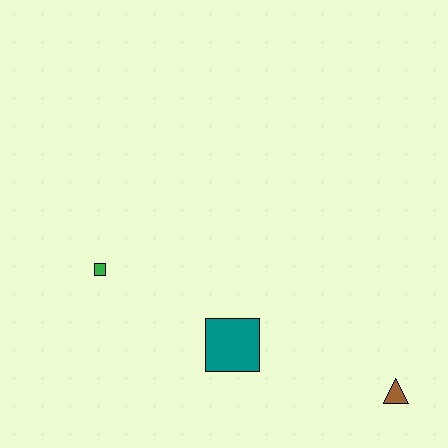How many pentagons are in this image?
There are no pentagons.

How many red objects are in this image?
There are no red objects.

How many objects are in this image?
There are 3 objects.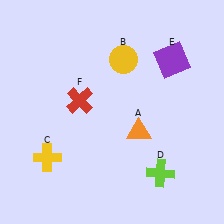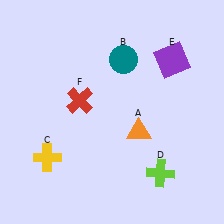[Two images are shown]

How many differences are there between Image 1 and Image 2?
There is 1 difference between the two images.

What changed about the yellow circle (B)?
In Image 1, B is yellow. In Image 2, it changed to teal.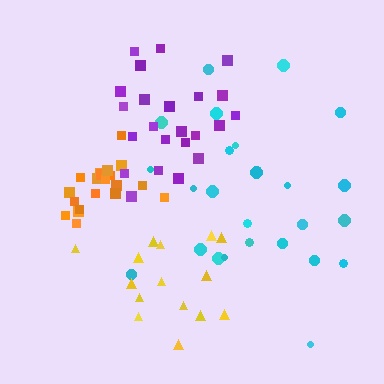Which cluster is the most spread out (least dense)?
Cyan.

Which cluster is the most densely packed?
Orange.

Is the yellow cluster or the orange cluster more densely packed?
Orange.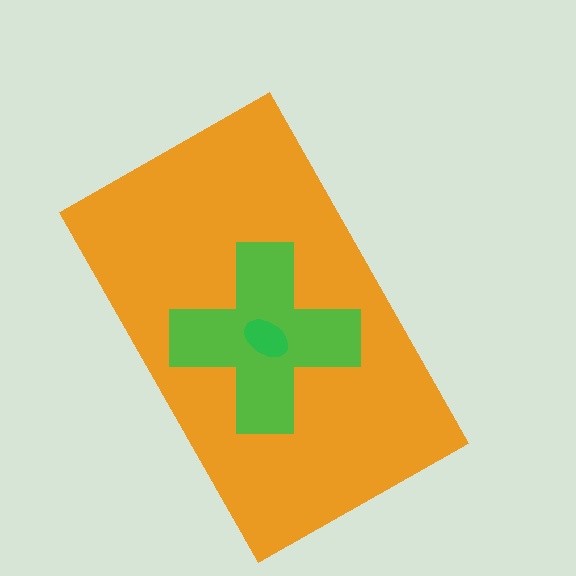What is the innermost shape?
The green ellipse.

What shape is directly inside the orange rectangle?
The lime cross.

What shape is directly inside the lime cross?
The green ellipse.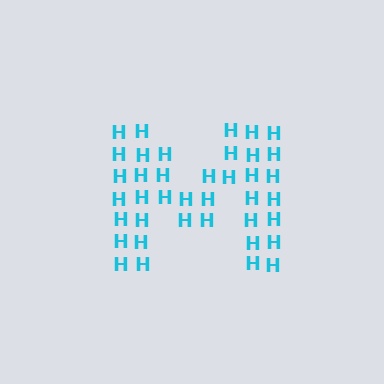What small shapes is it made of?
It is made of small letter H's.